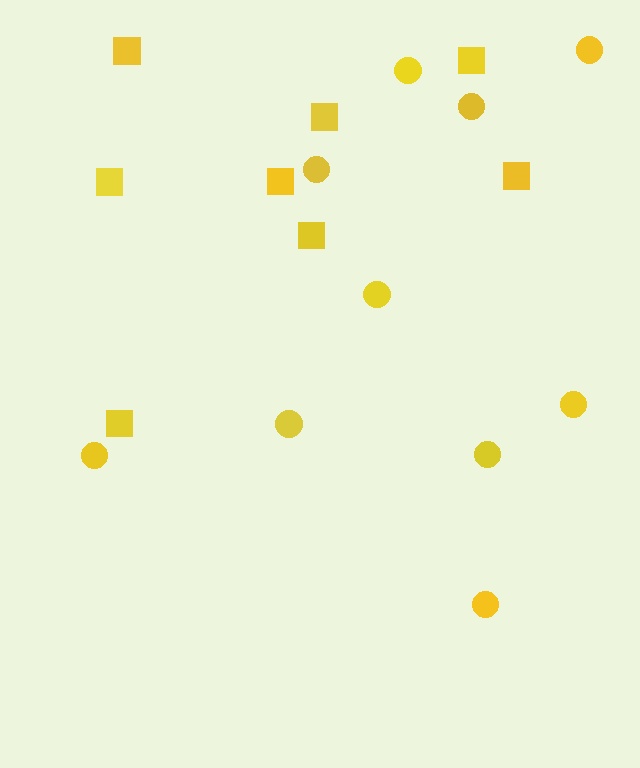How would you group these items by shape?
There are 2 groups: one group of circles (10) and one group of squares (8).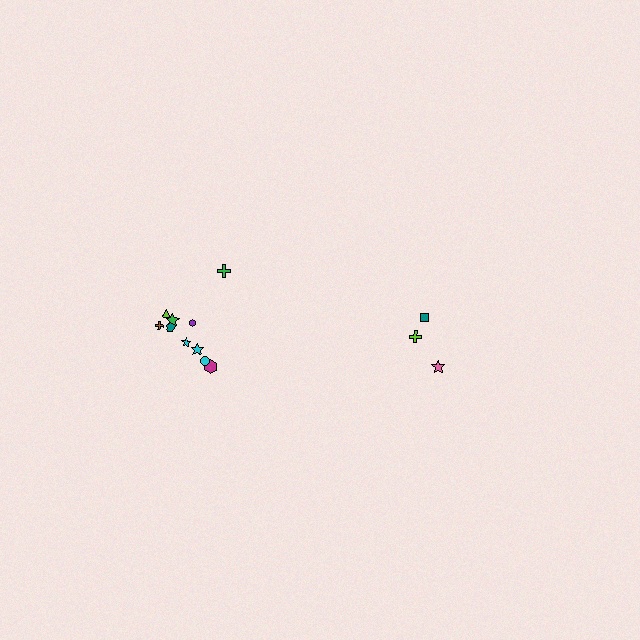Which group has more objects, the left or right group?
The left group.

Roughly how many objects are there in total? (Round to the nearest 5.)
Roughly 15 objects in total.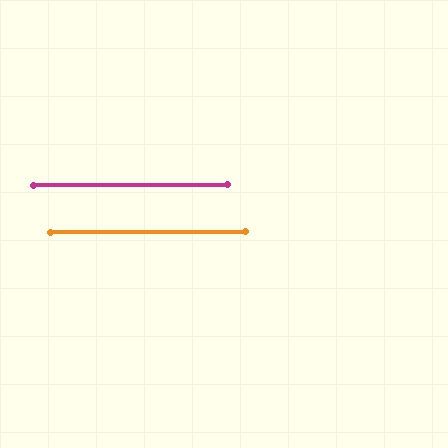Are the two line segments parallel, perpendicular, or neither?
Parallel — their directions differ by only 0.2°.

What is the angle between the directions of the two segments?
Approximately 0 degrees.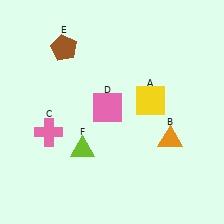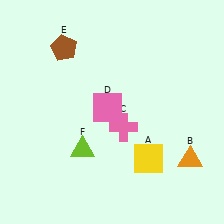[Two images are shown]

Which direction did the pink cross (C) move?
The pink cross (C) moved right.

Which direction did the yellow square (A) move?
The yellow square (A) moved down.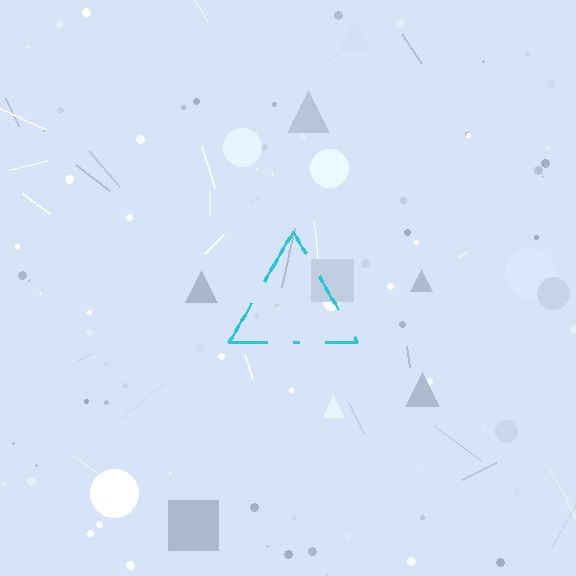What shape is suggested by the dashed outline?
The dashed outline suggests a triangle.